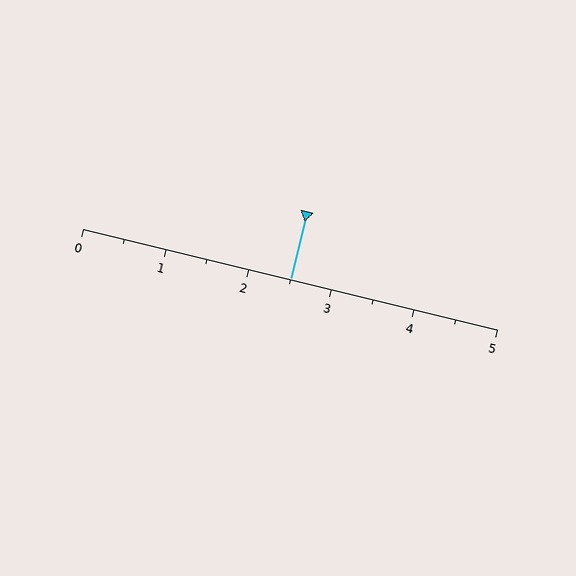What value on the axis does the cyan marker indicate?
The marker indicates approximately 2.5.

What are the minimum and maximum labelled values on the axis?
The axis runs from 0 to 5.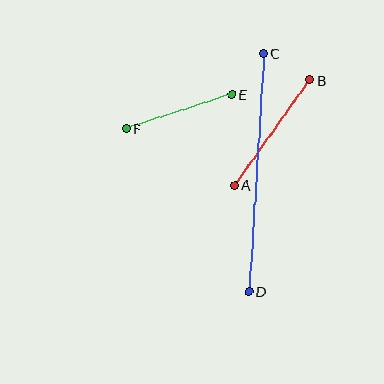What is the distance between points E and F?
The distance is approximately 111 pixels.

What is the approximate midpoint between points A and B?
The midpoint is at approximately (272, 132) pixels.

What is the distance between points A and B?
The distance is approximately 129 pixels.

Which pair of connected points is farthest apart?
Points C and D are farthest apart.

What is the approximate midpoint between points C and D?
The midpoint is at approximately (256, 172) pixels.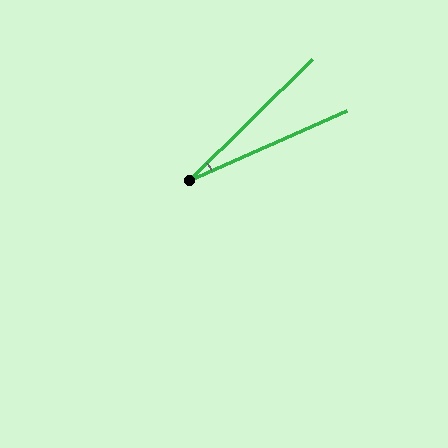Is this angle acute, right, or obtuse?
It is acute.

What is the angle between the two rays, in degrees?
Approximately 21 degrees.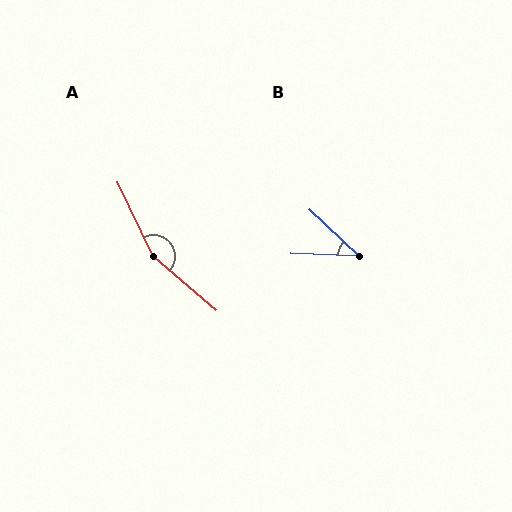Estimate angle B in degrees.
Approximately 41 degrees.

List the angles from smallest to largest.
B (41°), A (156°).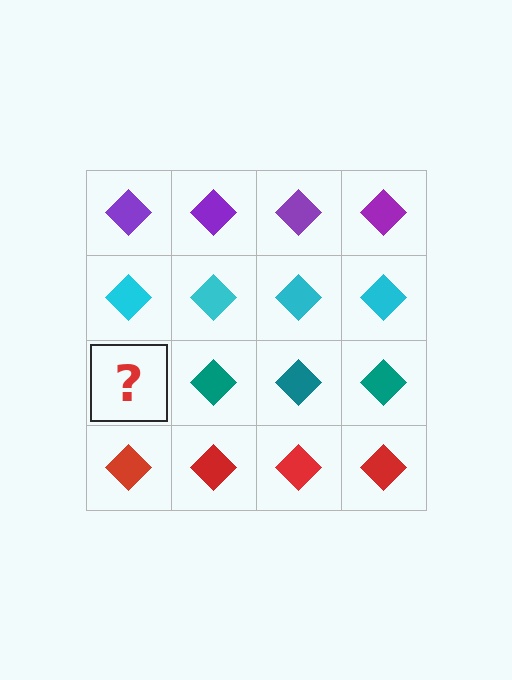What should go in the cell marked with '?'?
The missing cell should contain a teal diamond.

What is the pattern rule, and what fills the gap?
The rule is that each row has a consistent color. The gap should be filled with a teal diamond.